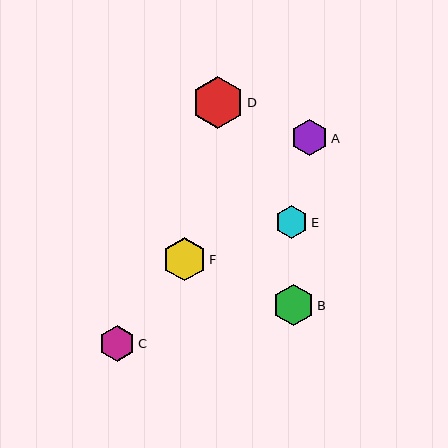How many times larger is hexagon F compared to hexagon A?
Hexagon F is approximately 1.2 times the size of hexagon A.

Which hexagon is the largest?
Hexagon D is the largest with a size of approximately 52 pixels.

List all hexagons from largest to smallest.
From largest to smallest: D, F, B, A, C, E.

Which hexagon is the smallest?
Hexagon E is the smallest with a size of approximately 33 pixels.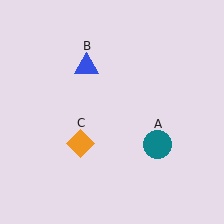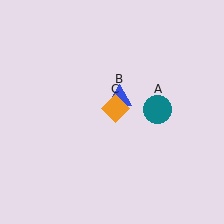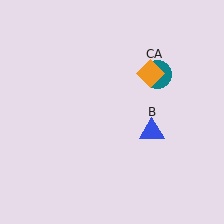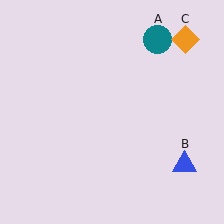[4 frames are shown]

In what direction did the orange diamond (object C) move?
The orange diamond (object C) moved up and to the right.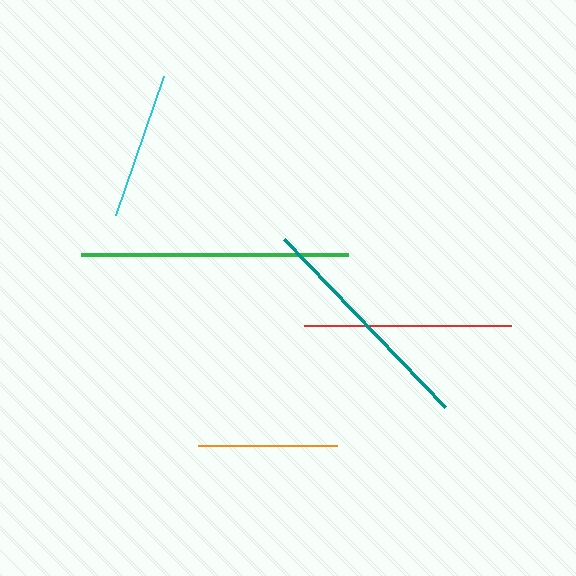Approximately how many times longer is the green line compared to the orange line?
The green line is approximately 1.9 times the length of the orange line.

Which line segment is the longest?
The green line is the longest at approximately 267 pixels.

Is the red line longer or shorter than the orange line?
The red line is longer than the orange line.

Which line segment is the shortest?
The orange line is the shortest at approximately 139 pixels.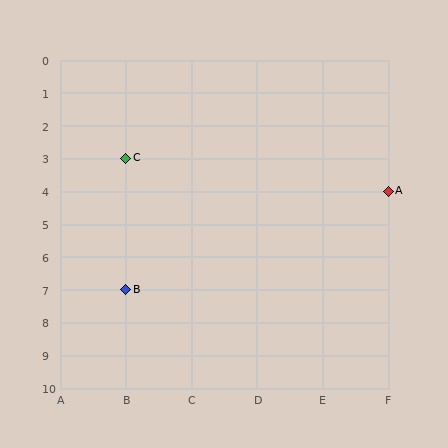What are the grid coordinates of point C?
Point C is at grid coordinates (B, 3).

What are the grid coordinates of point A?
Point A is at grid coordinates (F, 4).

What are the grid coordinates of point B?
Point B is at grid coordinates (B, 7).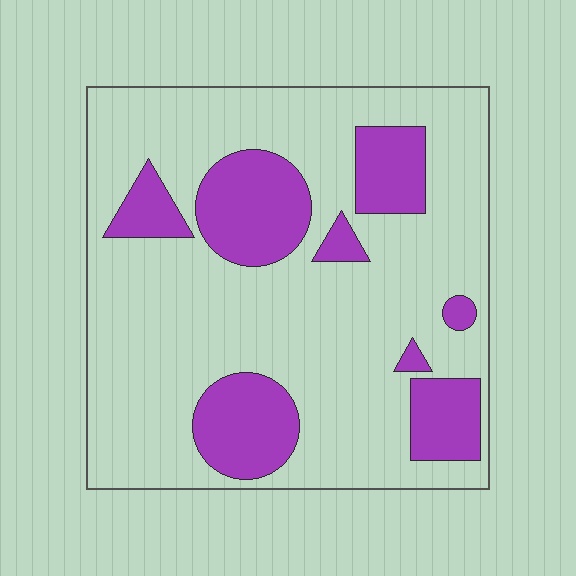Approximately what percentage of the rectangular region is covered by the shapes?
Approximately 25%.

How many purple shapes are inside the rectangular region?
8.